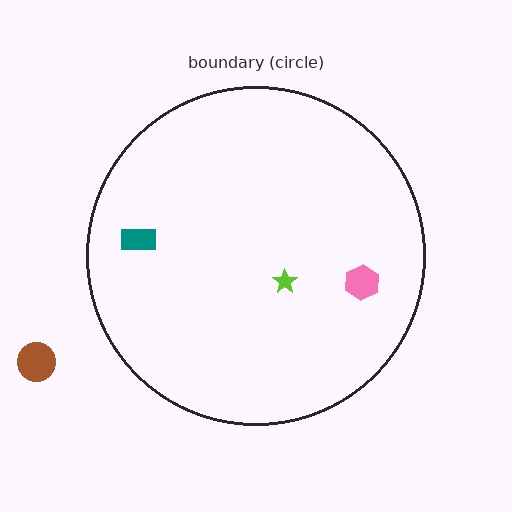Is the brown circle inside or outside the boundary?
Outside.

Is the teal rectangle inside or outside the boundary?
Inside.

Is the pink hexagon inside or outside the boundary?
Inside.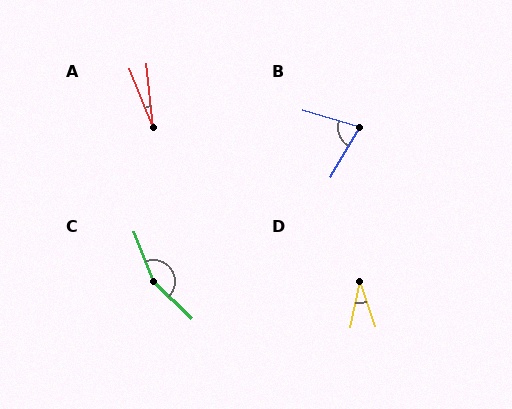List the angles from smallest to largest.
A (16°), D (30°), B (76°), C (155°).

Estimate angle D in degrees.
Approximately 30 degrees.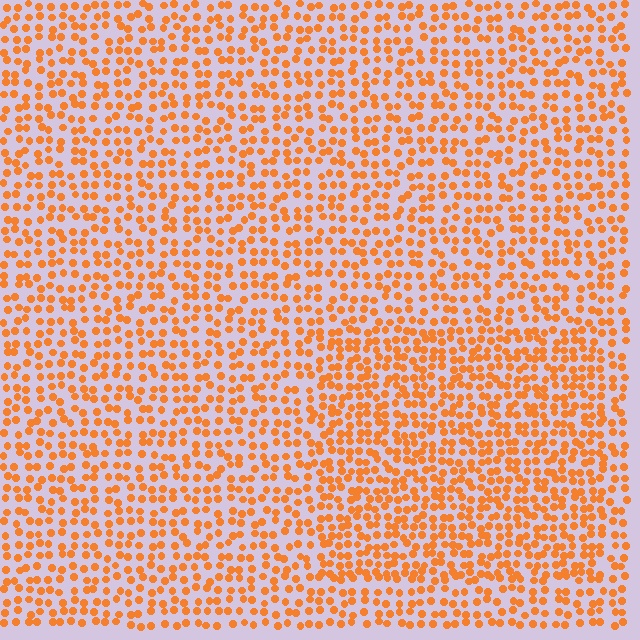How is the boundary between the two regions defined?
The boundary is defined by a change in element density (approximately 1.5x ratio). All elements are the same color, size, and shape.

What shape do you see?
I see a rectangle.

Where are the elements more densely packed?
The elements are more densely packed inside the rectangle boundary.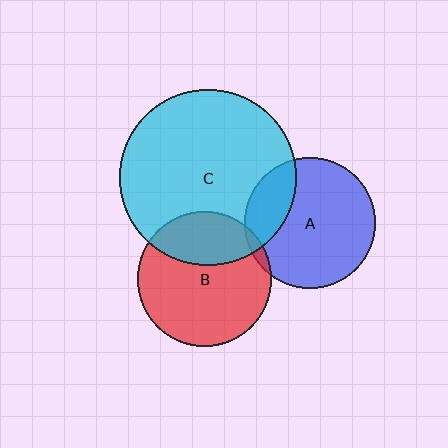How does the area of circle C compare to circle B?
Approximately 1.7 times.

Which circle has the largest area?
Circle C (cyan).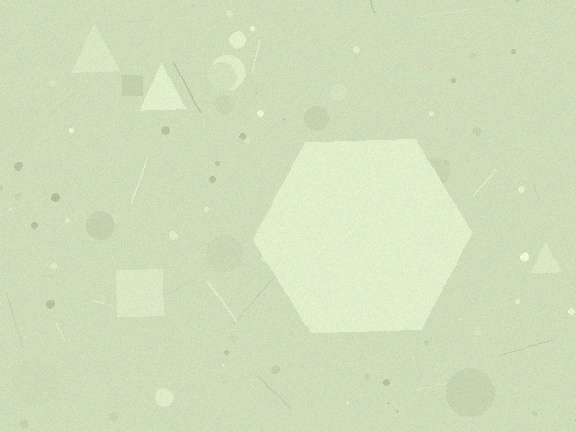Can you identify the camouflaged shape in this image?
The camouflaged shape is a hexagon.